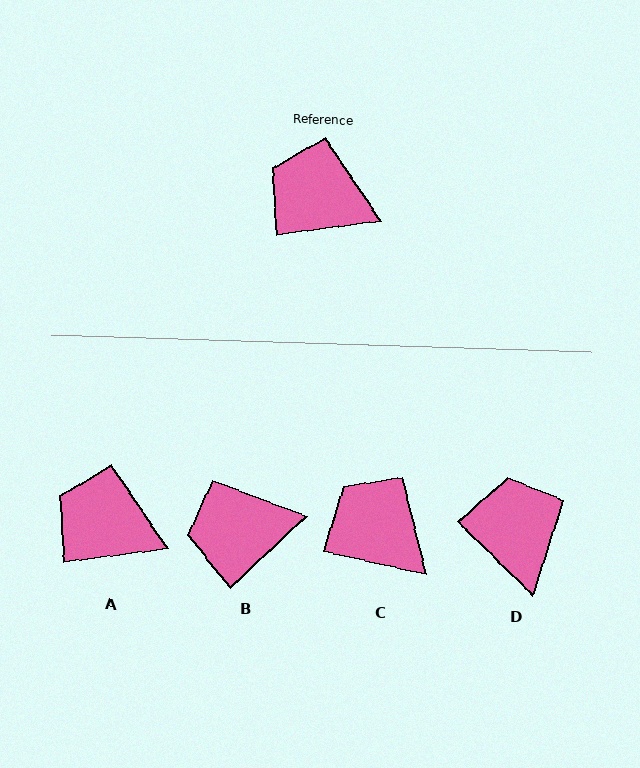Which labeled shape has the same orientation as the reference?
A.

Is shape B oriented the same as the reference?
No, it is off by about 35 degrees.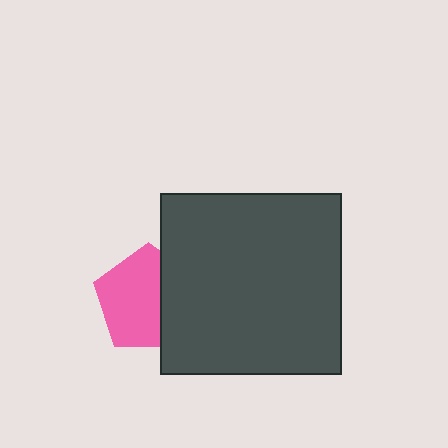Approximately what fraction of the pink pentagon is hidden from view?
Roughly 36% of the pink pentagon is hidden behind the dark gray square.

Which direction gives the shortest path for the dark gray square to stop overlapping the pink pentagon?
Moving right gives the shortest separation.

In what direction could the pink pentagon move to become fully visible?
The pink pentagon could move left. That would shift it out from behind the dark gray square entirely.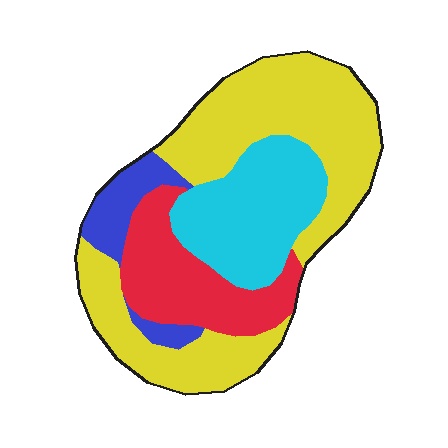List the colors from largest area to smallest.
From largest to smallest: yellow, cyan, red, blue.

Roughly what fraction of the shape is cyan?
Cyan takes up about one quarter (1/4) of the shape.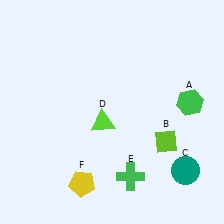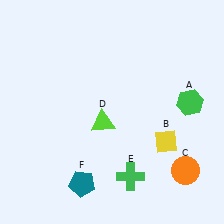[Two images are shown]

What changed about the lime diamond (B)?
In Image 1, B is lime. In Image 2, it changed to yellow.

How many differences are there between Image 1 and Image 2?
There are 3 differences between the two images.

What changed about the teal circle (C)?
In Image 1, C is teal. In Image 2, it changed to orange.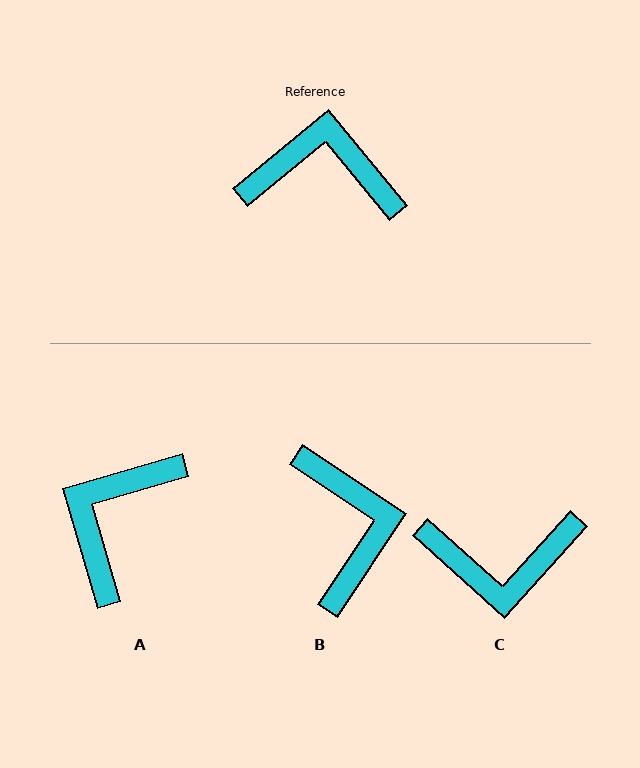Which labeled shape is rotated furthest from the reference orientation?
C, about 171 degrees away.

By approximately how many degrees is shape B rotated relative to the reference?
Approximately 73 degrees clockwise.